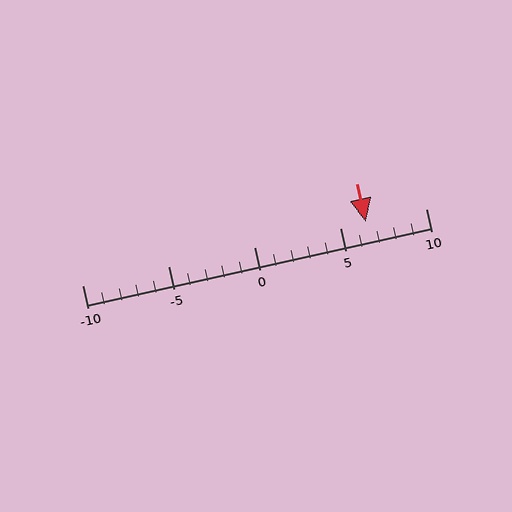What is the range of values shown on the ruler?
The ruler shows values from -10 to 10.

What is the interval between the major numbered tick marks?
The major tick marks are spaced 5 units apart.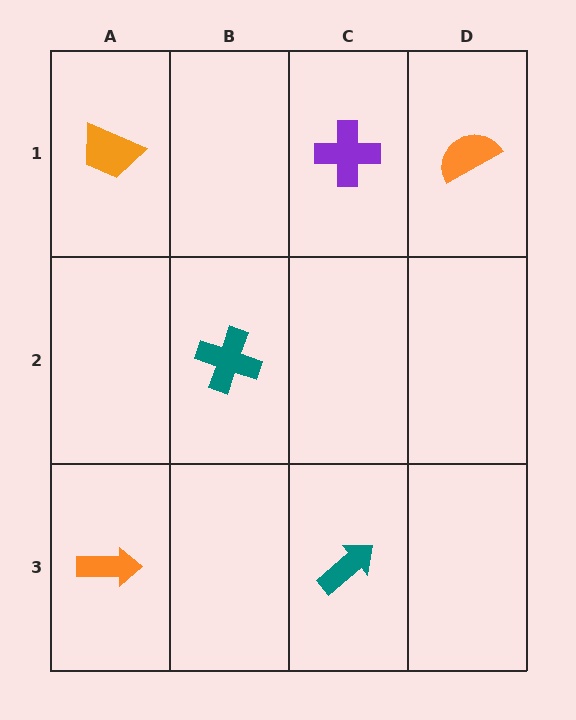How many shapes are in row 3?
2 shapes.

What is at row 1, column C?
A purple cross.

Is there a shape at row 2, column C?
No, that cell is empty.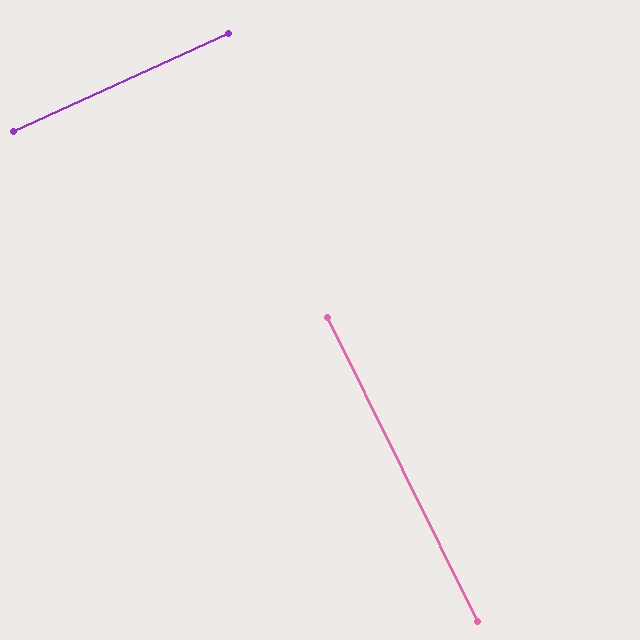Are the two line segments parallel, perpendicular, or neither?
Perpendicular — they meet at approximately 88°.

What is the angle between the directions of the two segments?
Approximately 88 degrees.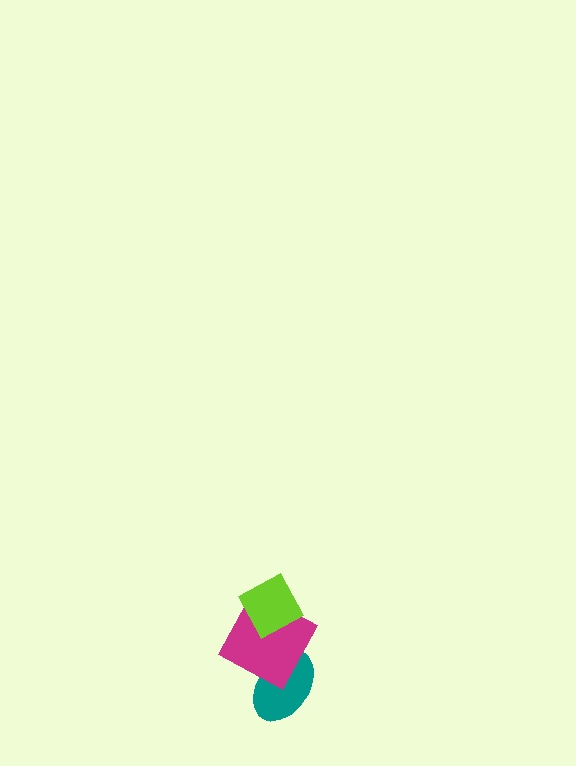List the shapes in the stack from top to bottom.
From top to bottom: the lime diamond, the magenta square, the teal ellipse.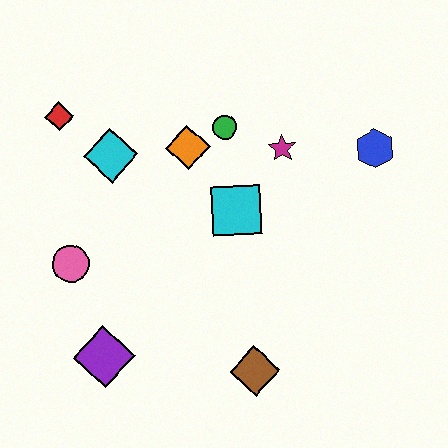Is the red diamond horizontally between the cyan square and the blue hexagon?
No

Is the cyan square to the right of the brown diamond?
No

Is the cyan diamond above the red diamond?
No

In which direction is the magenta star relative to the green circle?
The magenta star is to the right of the green circle.